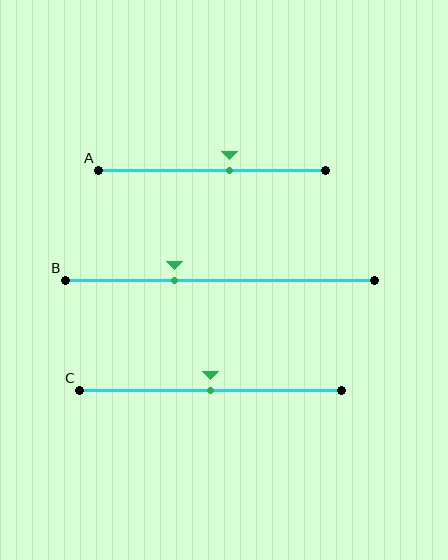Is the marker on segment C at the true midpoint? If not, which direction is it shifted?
Yes, the marker on segment C is at the true midpoint.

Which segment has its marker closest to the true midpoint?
Segment C has its marker closest to the true midpoint.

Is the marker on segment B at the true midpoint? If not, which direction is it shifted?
No, the marker on segment B is shifted to the left by about 15% of the segment length.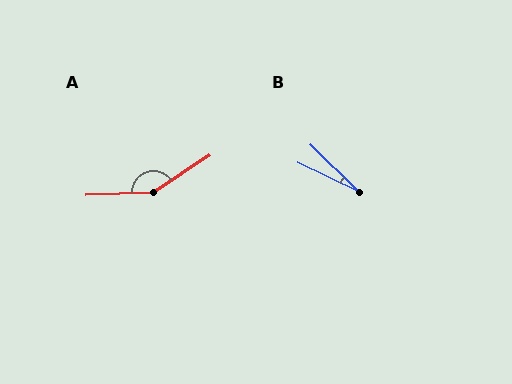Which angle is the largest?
A, at approximately 148 degrees.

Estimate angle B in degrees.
Approximately 18 degrees.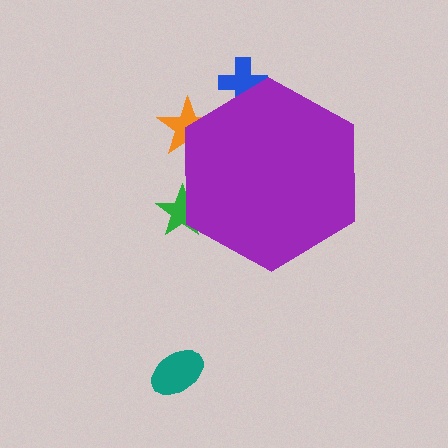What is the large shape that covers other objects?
A purple hexagon.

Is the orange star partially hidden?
Yes, the orange star is partially hidden behind the purple hexagon.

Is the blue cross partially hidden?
Yes, the blue cross is partially hidden behind the purple hexagon.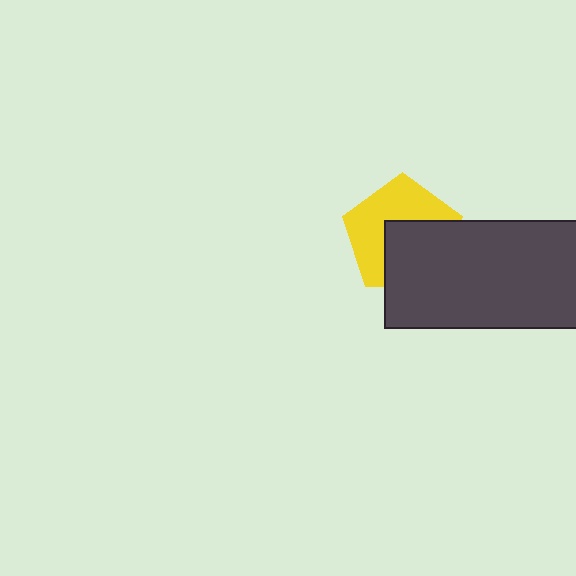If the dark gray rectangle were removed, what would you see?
You would see the complete yellow pentagon.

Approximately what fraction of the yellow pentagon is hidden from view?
Roughly 48% of the yellow pentagon is hidden behind the dark gray rectangle.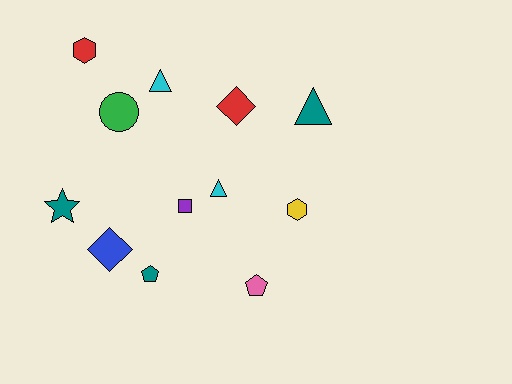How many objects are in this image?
There are 12 objects.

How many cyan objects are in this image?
There are 2 cyan objects.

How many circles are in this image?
There is 1 circle.